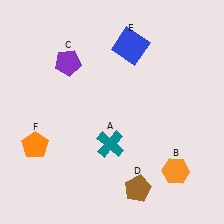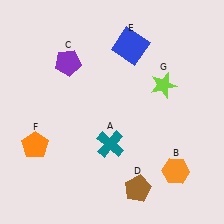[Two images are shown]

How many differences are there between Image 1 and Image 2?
There is 1 difference between the two images.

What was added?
A lime star (G) was added in Image 2.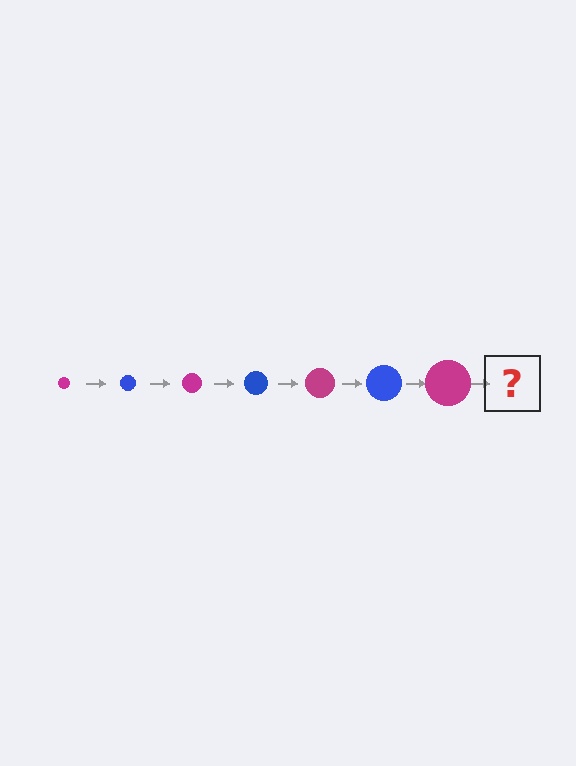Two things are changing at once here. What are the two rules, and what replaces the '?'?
The two rules are that the circle grows larger each step and the color cycles through magenta and blue. The '?' should be a blue circle, larger than the previous one.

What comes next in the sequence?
The next element should be a blue circle, larger than the previous one.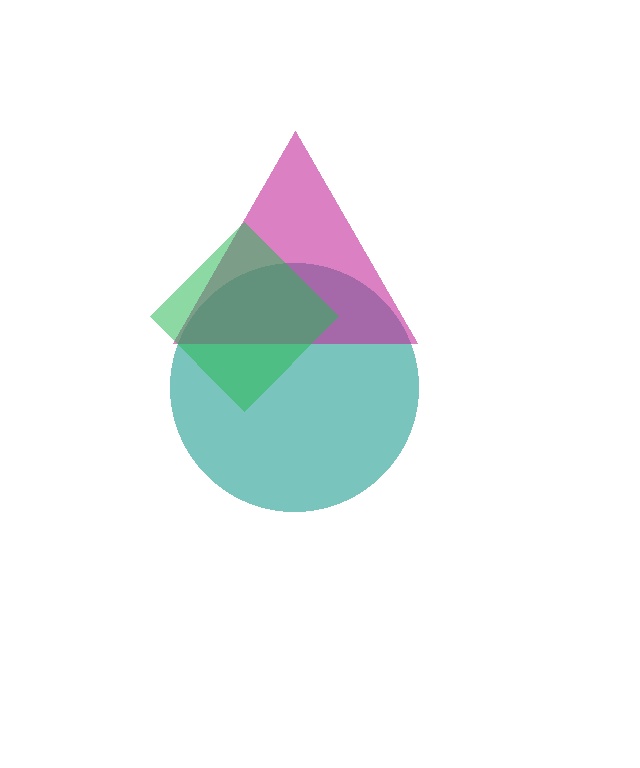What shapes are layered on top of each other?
The layered shapes are: a teal circle, a magenta triangle, a green diamond.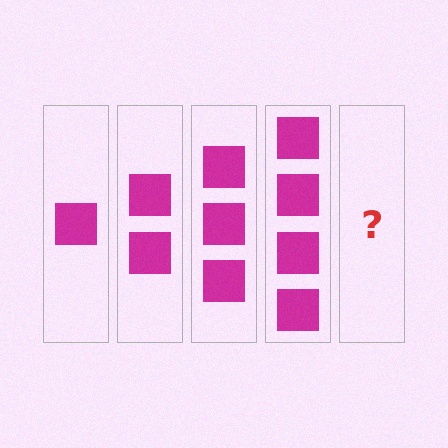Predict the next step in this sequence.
The next step is 5 squares.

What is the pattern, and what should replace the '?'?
The pattern is that each step adds one more square. The '?' should be 5 squares.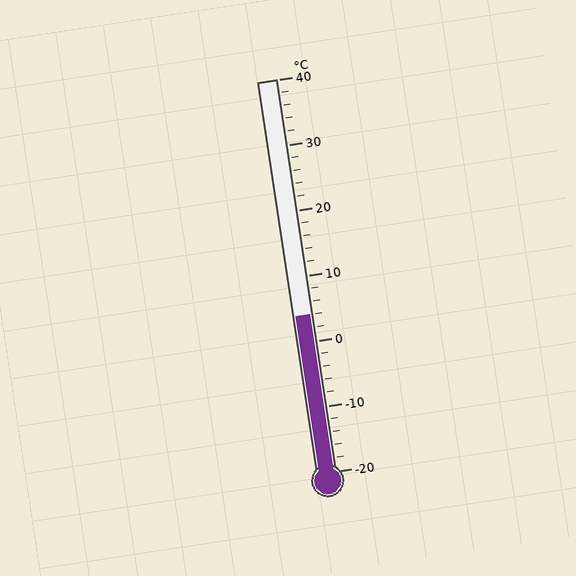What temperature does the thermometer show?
The thermometer shows approximately 4°C.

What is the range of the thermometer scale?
The thermometer scale ranges from -20°C to 40°C.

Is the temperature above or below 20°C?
The temperature is below 20°C.